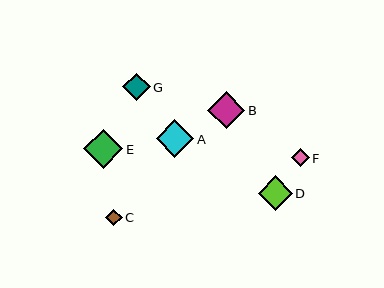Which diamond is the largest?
Diamond E is the largest with a size of approximately 39 pixels.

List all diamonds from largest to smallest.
From largest to smallest: E, A, B, D, G, F, C.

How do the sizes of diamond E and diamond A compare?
Diamond E and diamond A are approximately the same size.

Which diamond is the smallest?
Diamond C is the smallest with a size of approximately 17 pixels.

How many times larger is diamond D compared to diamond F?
Diamond D is approximately 1.9 times the size of diamond F.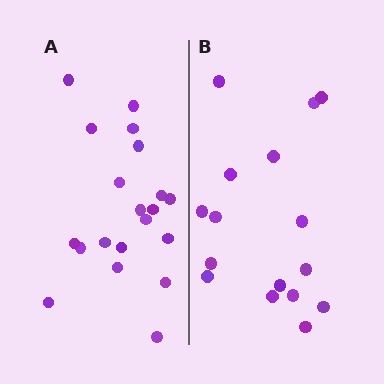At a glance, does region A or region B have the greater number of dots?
Region A (the left region) has more dots.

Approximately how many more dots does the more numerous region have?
Region A has about 4 more dots than region B.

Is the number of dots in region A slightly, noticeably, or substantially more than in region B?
Region A has noticeably more, but not dramatically so. The ratio is roughly 1.2 to 1.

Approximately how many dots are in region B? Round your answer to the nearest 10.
About 20 dots. (The exact count is 16, which rounds to 20.)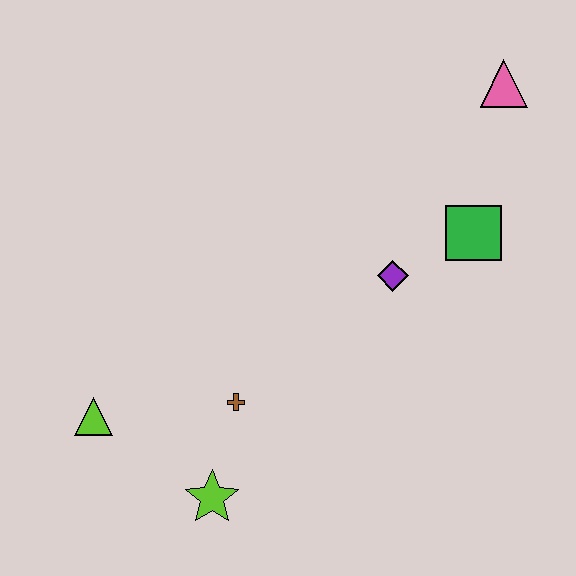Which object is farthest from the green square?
The lime triangle is farthest from the green square.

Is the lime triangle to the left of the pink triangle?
Yes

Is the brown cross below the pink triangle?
Yes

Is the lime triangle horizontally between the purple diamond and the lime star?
No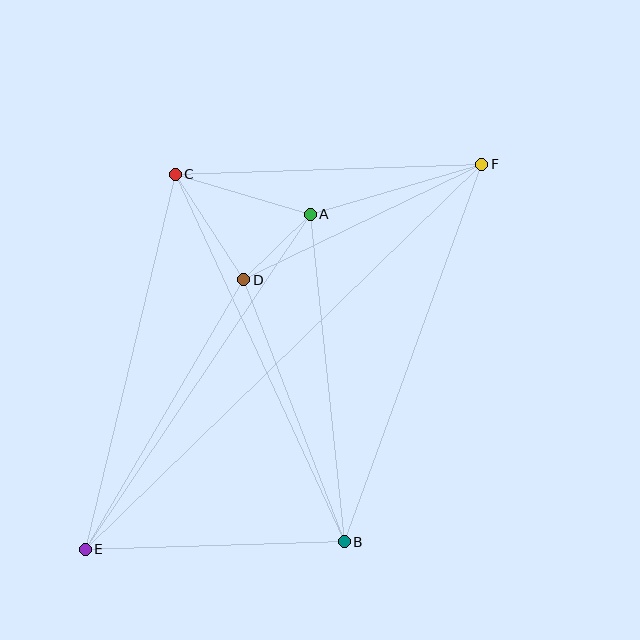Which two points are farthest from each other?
Points E and F are farthest from each other.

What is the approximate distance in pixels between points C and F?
The distance between C and F is approximately 306 pixels.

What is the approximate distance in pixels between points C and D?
The distance between C and D is approximately 126 pixels.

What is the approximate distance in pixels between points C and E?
The distance between C and E is approximately 386 pixels.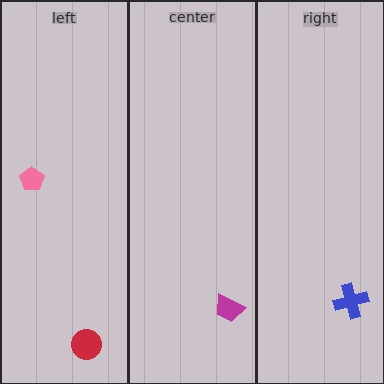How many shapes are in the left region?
2.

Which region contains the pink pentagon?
The left region.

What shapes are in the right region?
The blue cross.